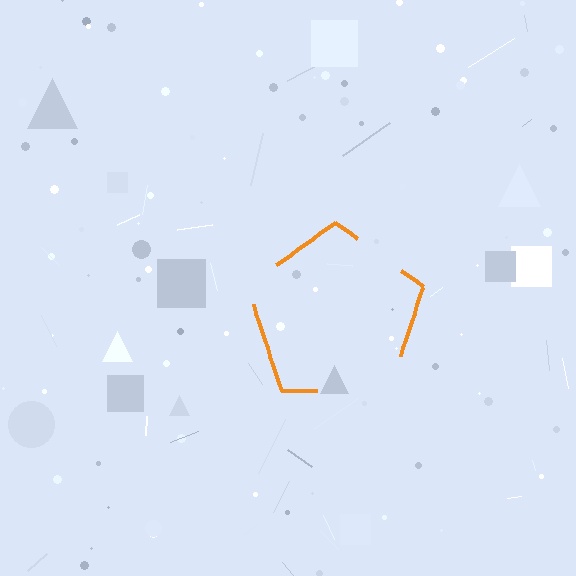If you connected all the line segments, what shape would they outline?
They would outline a pentagon.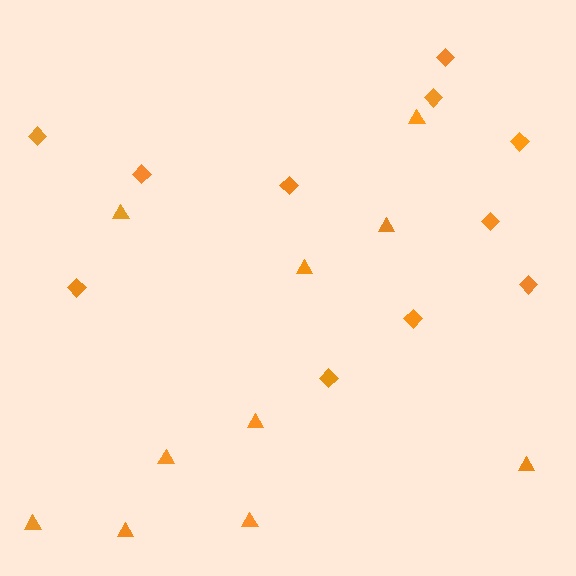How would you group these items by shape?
There are 2 groups: one group of triangles (10) and one group of diamonds (11).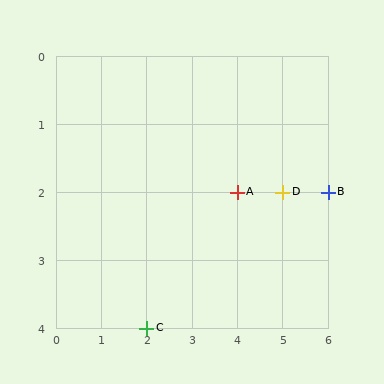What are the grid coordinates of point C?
Point C is at grid coordinates (2, 4).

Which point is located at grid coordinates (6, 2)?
Point B is at (6, 2).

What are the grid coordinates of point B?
Point B is at grid coordinates (6, 2).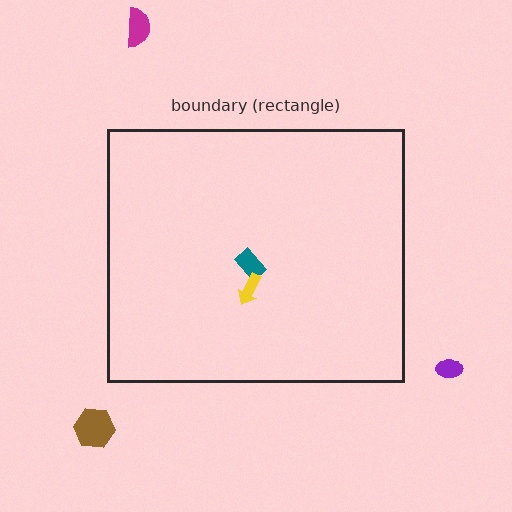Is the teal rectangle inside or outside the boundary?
Inside.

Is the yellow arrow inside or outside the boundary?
Inside.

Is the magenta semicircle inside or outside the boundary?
Outside.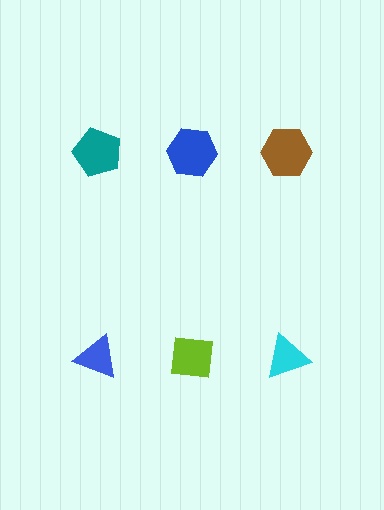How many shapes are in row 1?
3 shapes.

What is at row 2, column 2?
A lime square.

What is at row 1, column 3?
A brown hexagon.